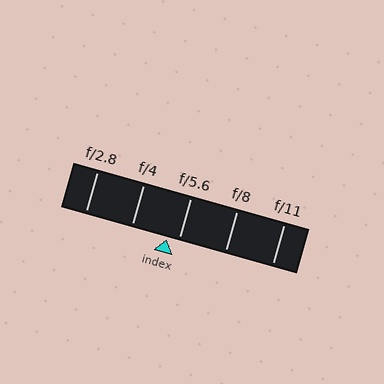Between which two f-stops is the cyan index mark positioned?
The index mark is between f/4 and f/5.6.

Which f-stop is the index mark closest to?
The index mark is closest to f/5.6.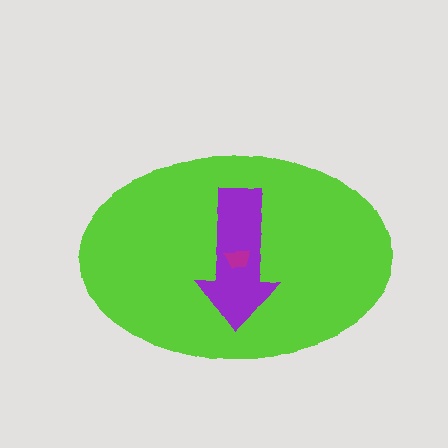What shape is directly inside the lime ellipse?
The purple arrow.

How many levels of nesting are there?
3.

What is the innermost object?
The magenta trapezoid.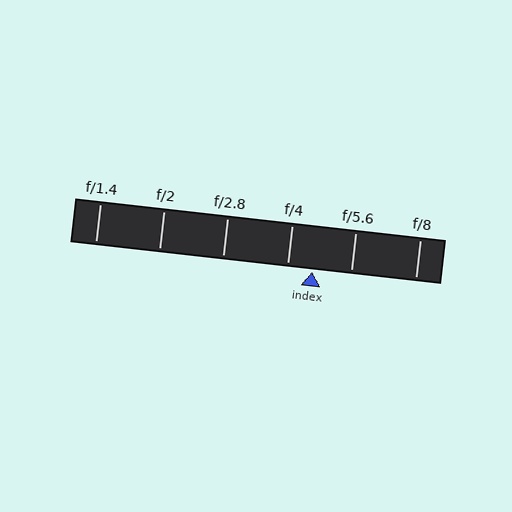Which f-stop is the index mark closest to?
The index mark is closest to f/4.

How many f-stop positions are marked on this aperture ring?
There are 6 f-stop positions marked.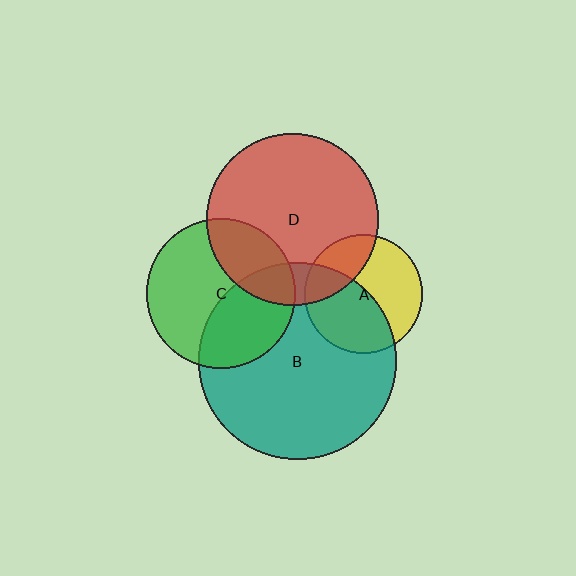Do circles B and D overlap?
Yes.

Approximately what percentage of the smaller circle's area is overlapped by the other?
Approximately 15%.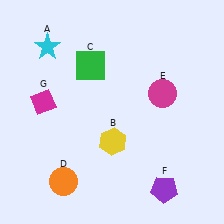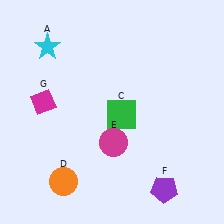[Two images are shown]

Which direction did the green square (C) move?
The green square (C) moved down.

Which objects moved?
The objects that moved are: the green square (C), the magenta circle (E).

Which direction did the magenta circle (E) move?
The magenta circle (E) moved down.